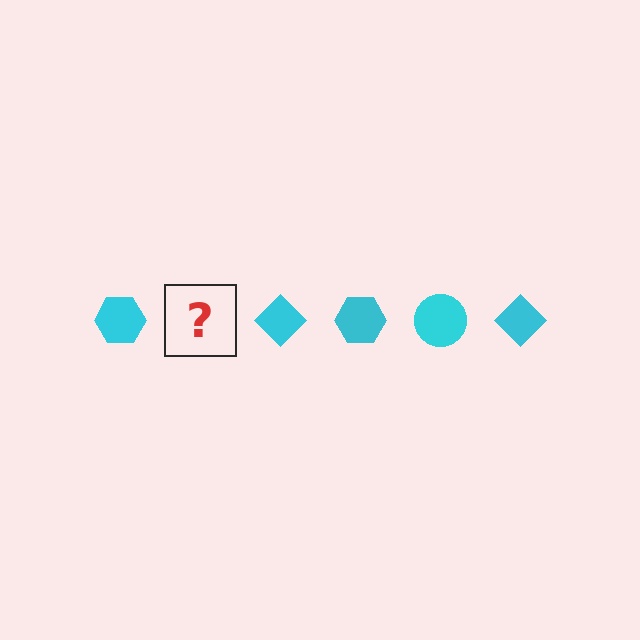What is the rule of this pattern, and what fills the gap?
The rule is that the pattern cycles through hexagon, circle, diamond shapes in cyan. The gap should be filled with a cyan circle.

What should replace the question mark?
The question mark should be replaced with a cyan circle.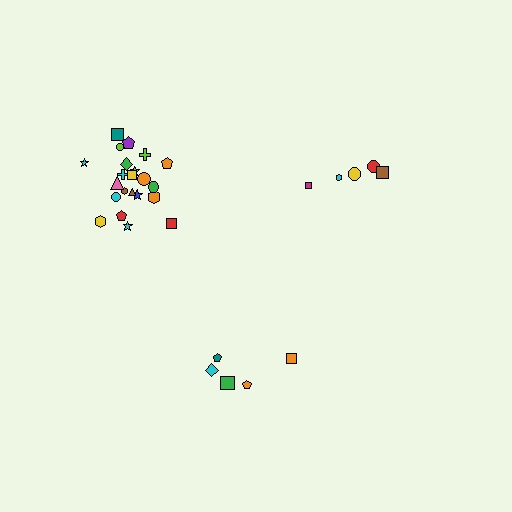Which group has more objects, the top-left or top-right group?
The top-left group.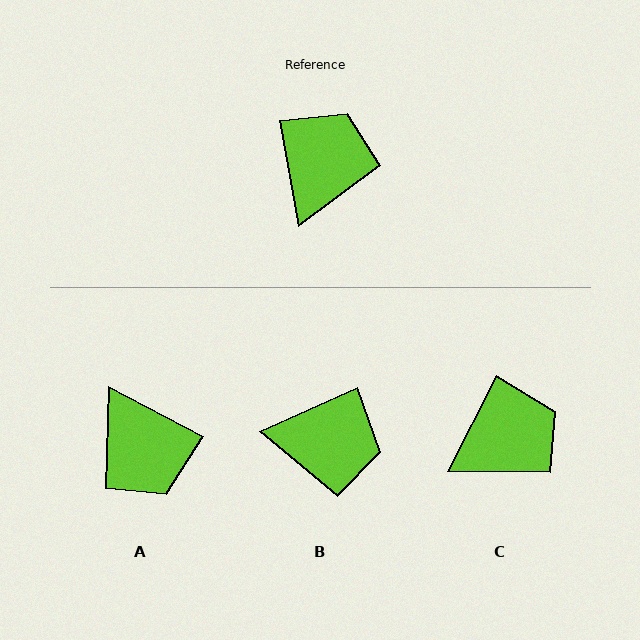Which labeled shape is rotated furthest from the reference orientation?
A, about 128 degrees away.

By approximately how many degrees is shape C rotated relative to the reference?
Approximately 37 degrees clockwise.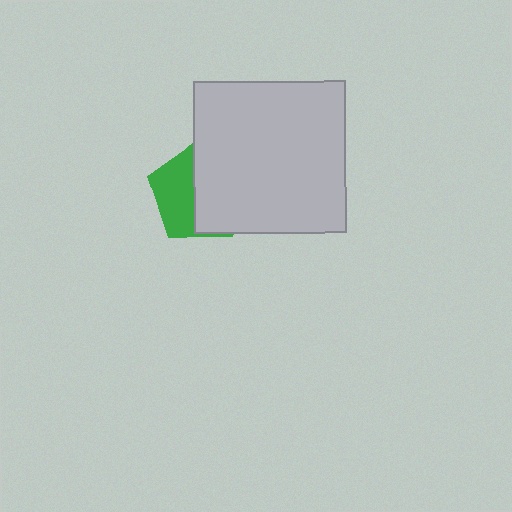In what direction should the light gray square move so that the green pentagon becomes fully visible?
The light gray square should move right. That is the shortest direction to clear the overlap and leave the green pentagon fully visible.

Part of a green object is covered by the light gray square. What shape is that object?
It is a pentagon.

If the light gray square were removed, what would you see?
You would see the complete green pentagon.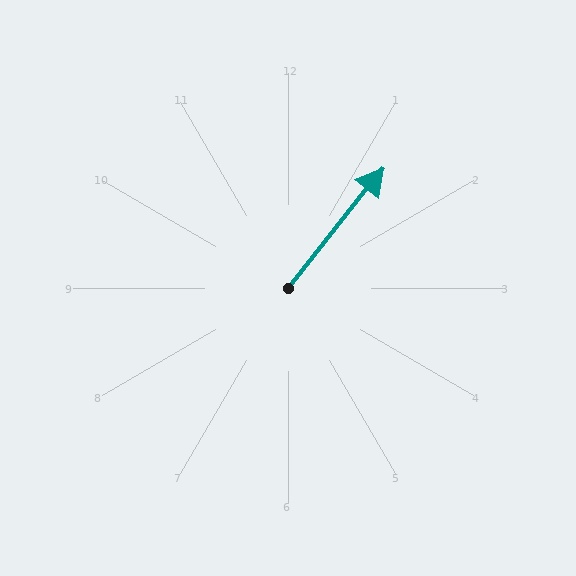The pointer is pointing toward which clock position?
Roughly 1 o'clock.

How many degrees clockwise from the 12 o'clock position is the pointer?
Approximately 38 degrees.